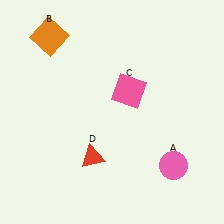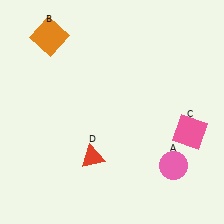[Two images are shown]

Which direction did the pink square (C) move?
The pink square (C) moved right.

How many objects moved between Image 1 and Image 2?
1 object moved between the two images.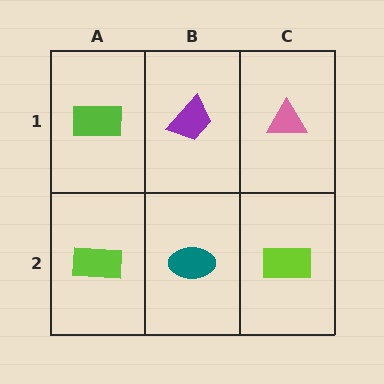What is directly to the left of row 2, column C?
A teal ellipse.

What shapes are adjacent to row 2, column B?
A purple trapezoid (row 1, column B), a lime rectangle (row 2, column A), a lime rectangle (row 2, column C).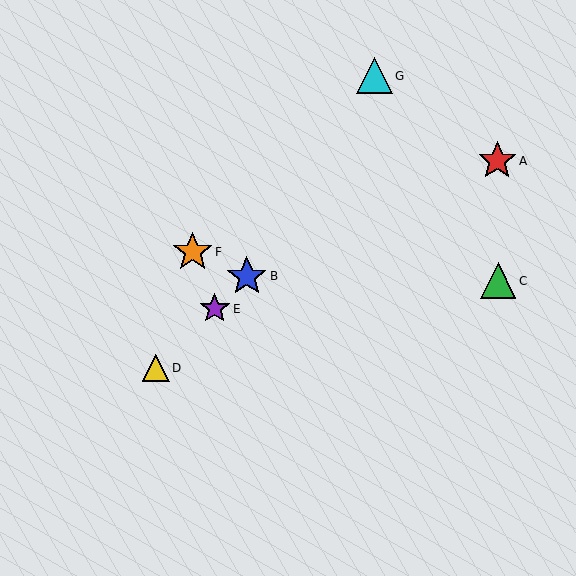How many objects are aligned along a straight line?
3 objects (B, D, E) are aligned along a straight line.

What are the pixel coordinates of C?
Object C is at (498, 281).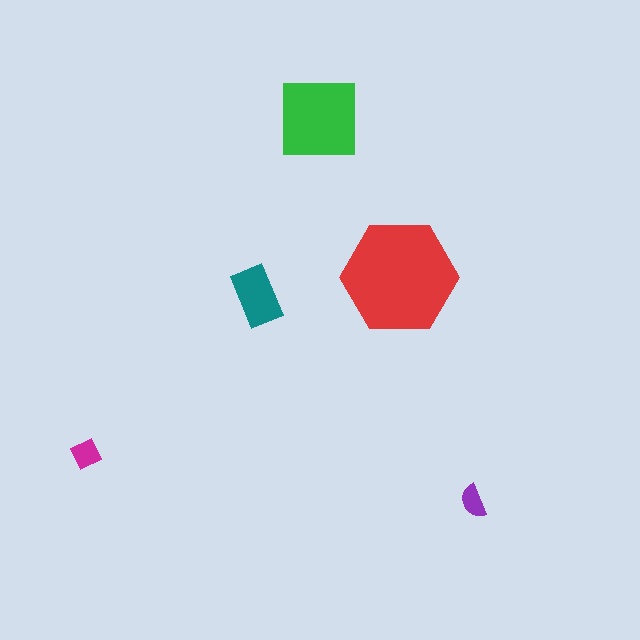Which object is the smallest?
The purple semicircle.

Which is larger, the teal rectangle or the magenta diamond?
The teal rectangle.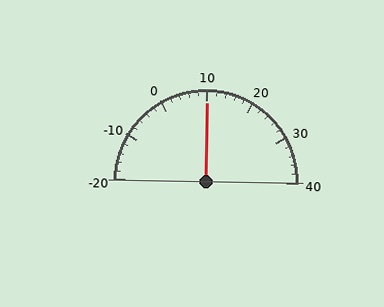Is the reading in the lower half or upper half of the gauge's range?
The reading is in the upper half of the range (-20 to 40).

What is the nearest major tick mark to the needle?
The nearest major tick mark is 10.